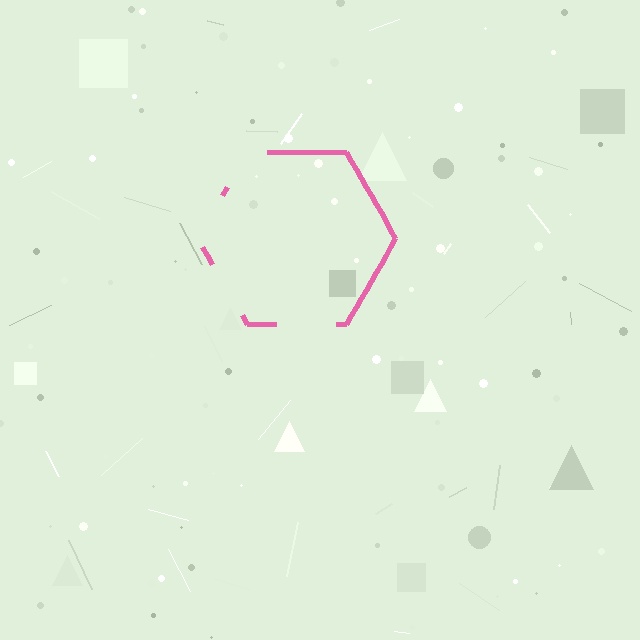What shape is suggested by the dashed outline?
The dashed outline suggests a hexagon.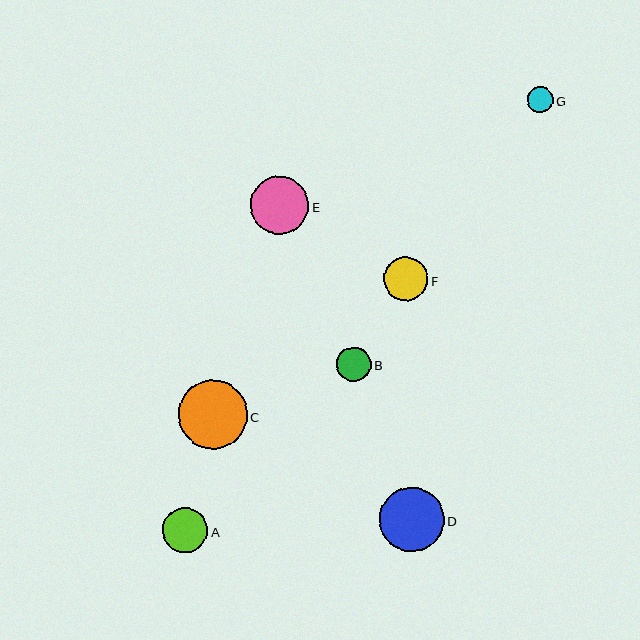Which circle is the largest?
Circle C is the largest with a size of approximately 69 pixels.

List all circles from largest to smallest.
From largest to smallest: C, D, E, A, F, B, G.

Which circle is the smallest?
Circle G is the smallest with a size of approximately 26 pixels.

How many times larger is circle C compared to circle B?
Circle C is approximately 2.0 times the size of circle B.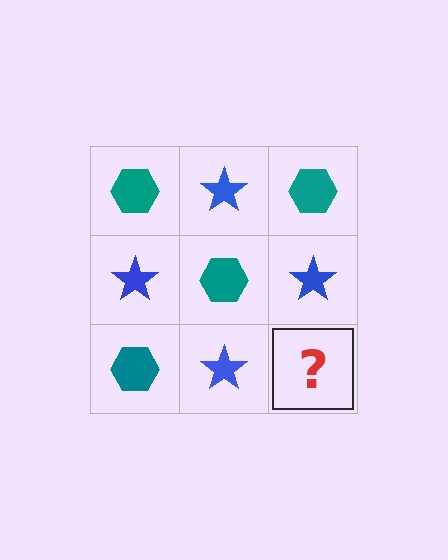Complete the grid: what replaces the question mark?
The question mark should be replaced with a teal hexagon.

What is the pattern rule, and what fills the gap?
The rule is that it alternates teal hexagon and blue star in a checkerboard pattern. The gap should be filled with a teal hexagon.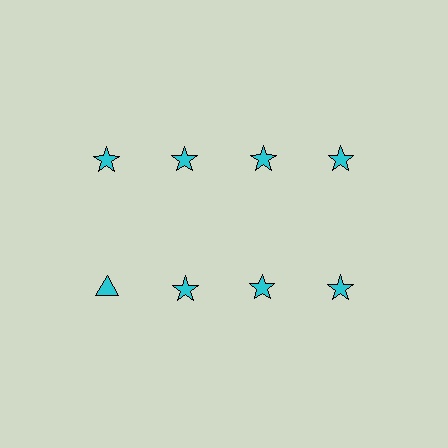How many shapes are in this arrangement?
There are 8 shapes arranged in a grid pattern.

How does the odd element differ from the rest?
It has a different shape: triangle instead of star.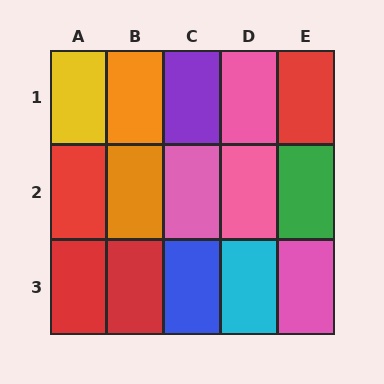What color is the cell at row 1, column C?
Purple.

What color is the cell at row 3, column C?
Blue.